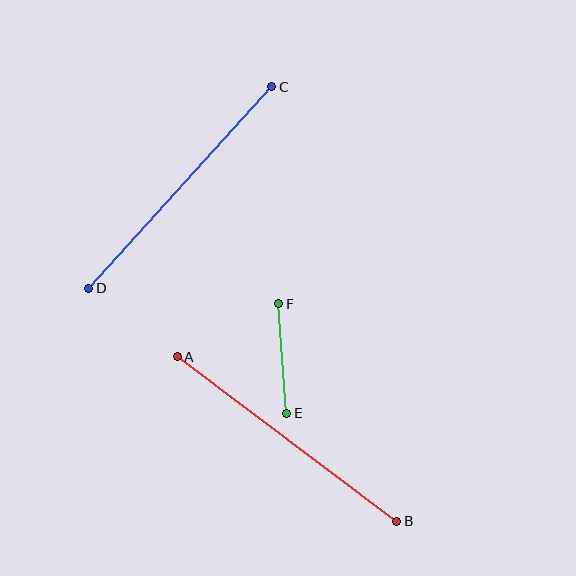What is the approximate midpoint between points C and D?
The midpoint is at approximately (180, 187) pixels.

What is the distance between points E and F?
The distance is approximately 110 pixels.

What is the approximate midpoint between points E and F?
The midpoint is at approximately (283, 358) pixels.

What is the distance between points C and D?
The distance is approximately 272 pixels.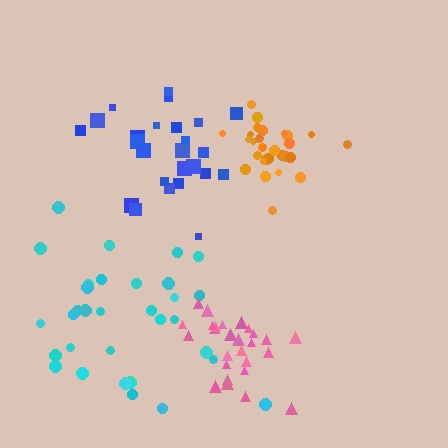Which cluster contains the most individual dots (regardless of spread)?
Cyan (33).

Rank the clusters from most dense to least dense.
orange, pink, blue, cyan.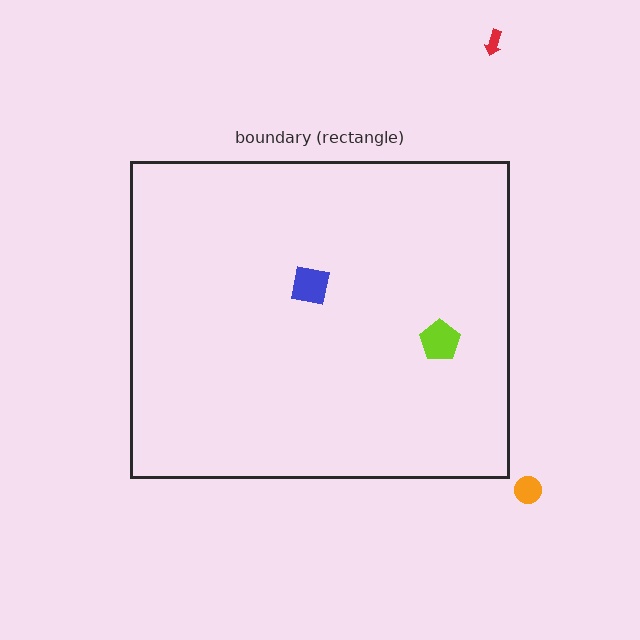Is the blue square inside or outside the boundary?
Inside.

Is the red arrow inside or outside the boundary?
Outside.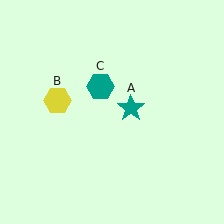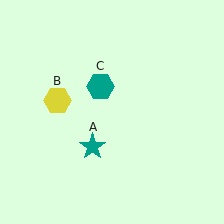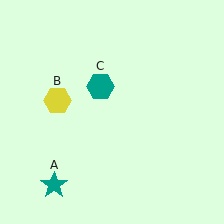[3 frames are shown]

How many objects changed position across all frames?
1 object changed position: teal star (object A).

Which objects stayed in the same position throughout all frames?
Yellow hexagon (object B) and teal hexagon (object C) remained stationary.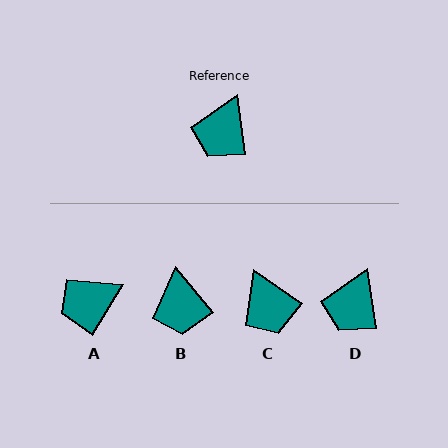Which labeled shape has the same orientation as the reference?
D.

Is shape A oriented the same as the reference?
No, it is off by about 39 degrees.